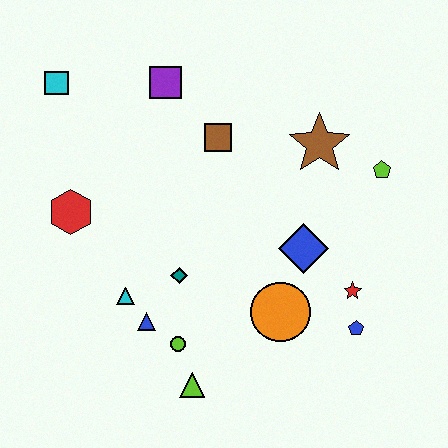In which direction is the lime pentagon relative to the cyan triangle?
The lime pentagon is to the right of the cyan triangle.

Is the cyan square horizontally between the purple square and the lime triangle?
No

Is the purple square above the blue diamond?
Yes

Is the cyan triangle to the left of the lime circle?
Yes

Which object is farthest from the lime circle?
The cyan square is farthest from the lime circle.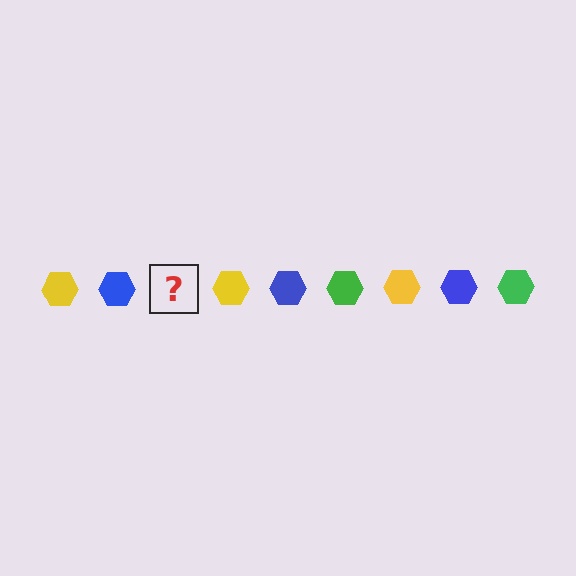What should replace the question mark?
The question mark should be replaced with a green hexagon.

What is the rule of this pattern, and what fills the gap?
The rule is that the pattern cycles through yellow, blue, green hexagons. The gap should be filled with a green hexagon.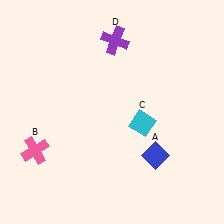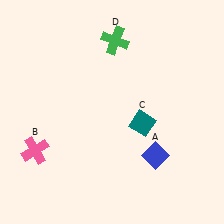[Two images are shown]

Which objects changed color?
C changed from cyan to teal. D changed from purple to green.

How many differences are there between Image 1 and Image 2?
There are 2 differences between the two images.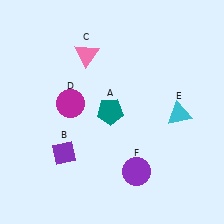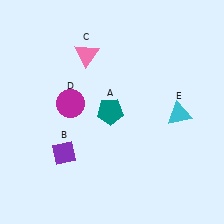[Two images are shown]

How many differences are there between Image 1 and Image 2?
There is 1 difference between the two images.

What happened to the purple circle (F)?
The purple circle (F) was removed in Image 2. It was in the bottom-right area of Image 1.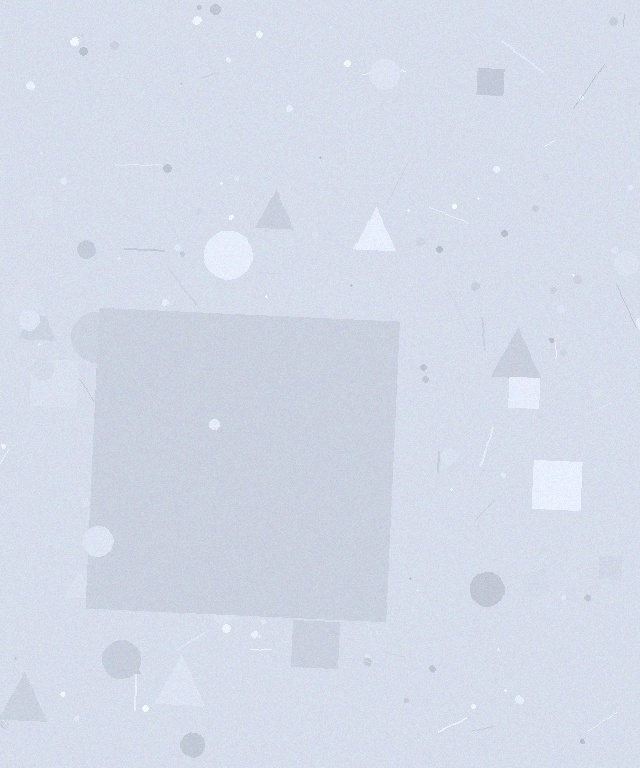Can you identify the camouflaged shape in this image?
The camouflaged shape is a square.